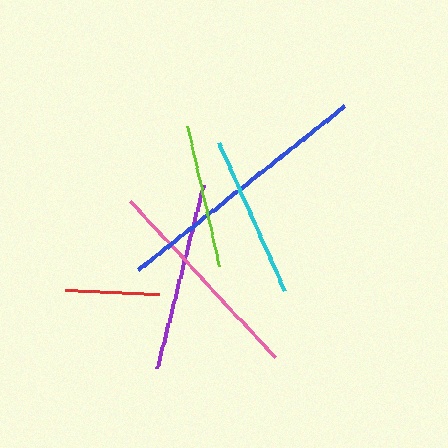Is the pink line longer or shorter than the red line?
The pink line is longer than the red line.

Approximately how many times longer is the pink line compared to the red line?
The pink line is approximately 2.3 times the length of the red line.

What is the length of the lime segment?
The lime segment is approximately 143 pixels long.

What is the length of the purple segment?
The purple segment is approximately 188 pixels long.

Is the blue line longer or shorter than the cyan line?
The blue line is longer than the cyan line.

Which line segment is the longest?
The blue line is the longest at approximately 264 pixels.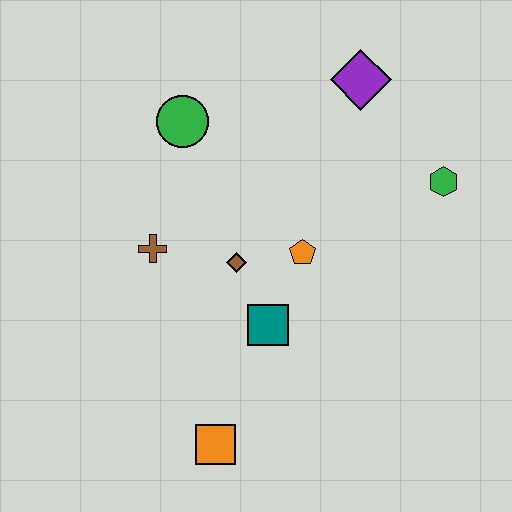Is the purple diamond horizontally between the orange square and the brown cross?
No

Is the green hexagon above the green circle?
No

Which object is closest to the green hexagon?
The purple diamond is closest to the green hexagon.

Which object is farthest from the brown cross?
The green hexagon is farthest from the brown cross.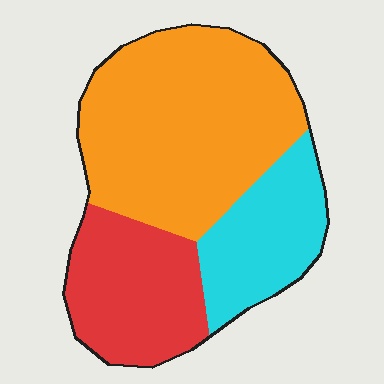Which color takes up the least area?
Cyan, at roughly 20%.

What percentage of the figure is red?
Red takes up about one quarter (1/4) of the figure.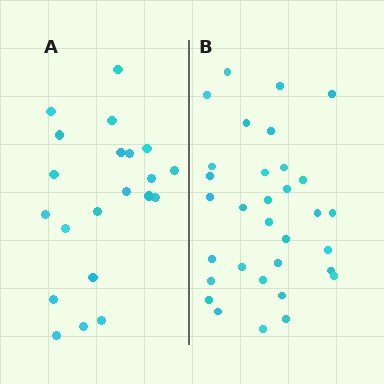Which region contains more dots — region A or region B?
Region B (the right region) has more dots.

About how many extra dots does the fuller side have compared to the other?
Region B has roughly 12 or so more dots than region A.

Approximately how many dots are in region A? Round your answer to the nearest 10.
About 20 dots. (The exact count is 21, which rounds to 20.)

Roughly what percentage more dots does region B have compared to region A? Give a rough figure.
About 50% more.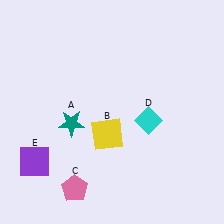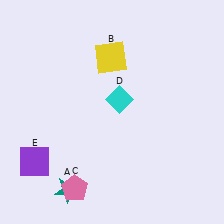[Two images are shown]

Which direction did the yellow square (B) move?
The yellow square (B) moved up.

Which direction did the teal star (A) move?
The teal star (A) moved down.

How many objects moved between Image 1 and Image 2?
3 objects moved between the two images.